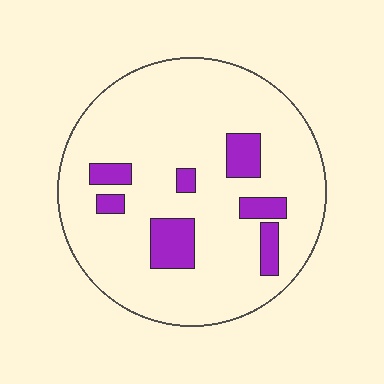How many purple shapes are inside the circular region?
7.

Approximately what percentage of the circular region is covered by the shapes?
Approximately 15%.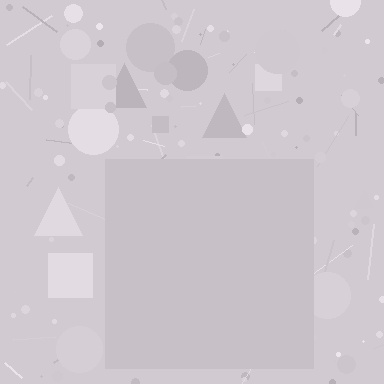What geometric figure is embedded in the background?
A square is embedded in the background.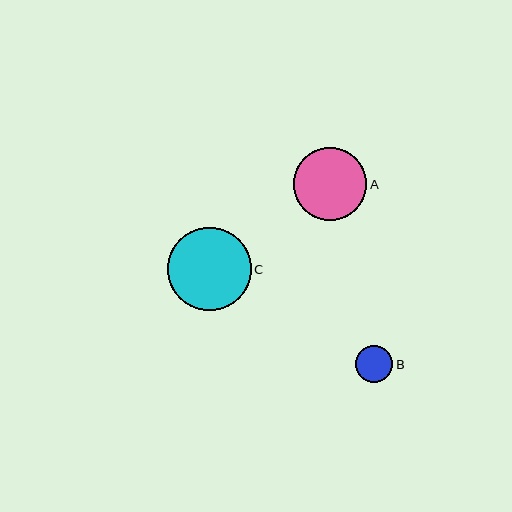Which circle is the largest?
Circle C is the largest with a size of approximately 83 pixels.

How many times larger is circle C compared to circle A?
Circle C is approximately 1.1 times the size of circle A.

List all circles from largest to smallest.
From largest to smallest: C, A, B.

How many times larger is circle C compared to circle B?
Circle C is approximately 2.3 times the size of circle B.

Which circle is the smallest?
Circle B is the smallest with a size of approximately 37 pixels.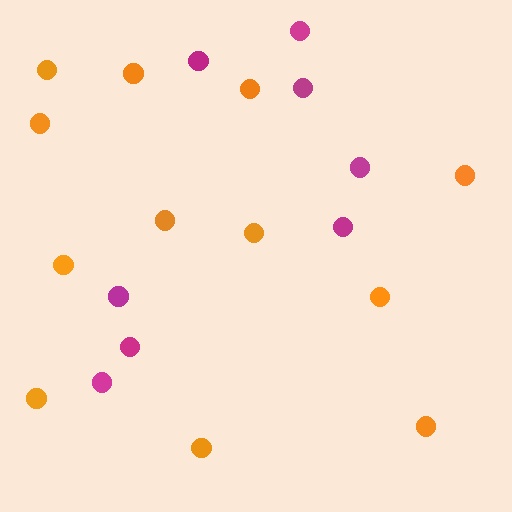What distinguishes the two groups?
There are 2 groups: one group of orange circles (12) and one group of magenta circles (8).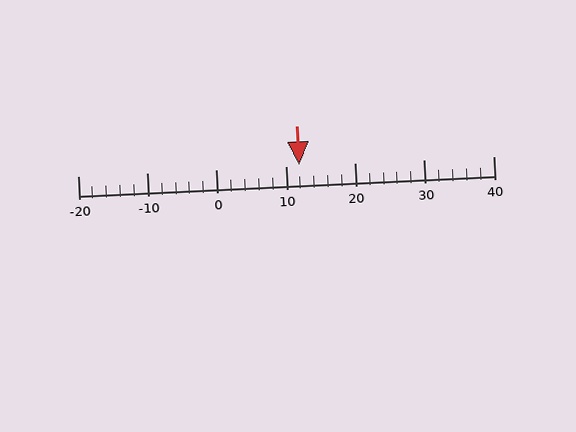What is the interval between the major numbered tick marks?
The major tick marks are spaced 10 units apart.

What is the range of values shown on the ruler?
The ruler shows values from -20 to 40.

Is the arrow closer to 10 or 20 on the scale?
The arrow is closer to 10.